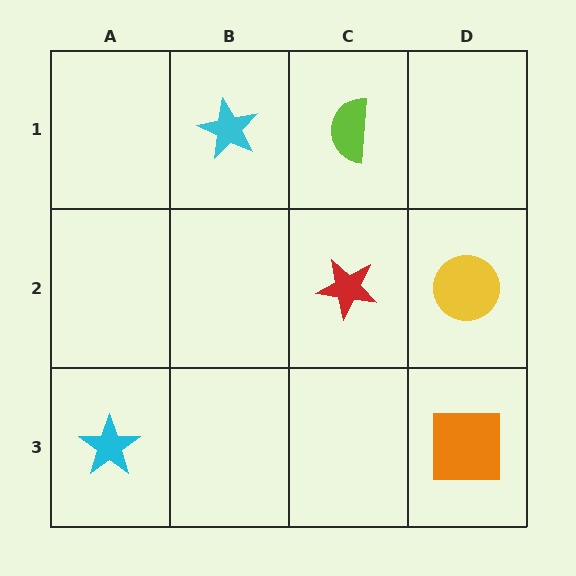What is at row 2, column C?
A red star.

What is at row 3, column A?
A cyan star.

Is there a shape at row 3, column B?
No, that cell is empty.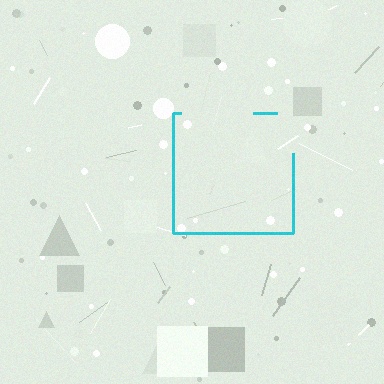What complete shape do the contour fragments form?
The contour fragments form a square.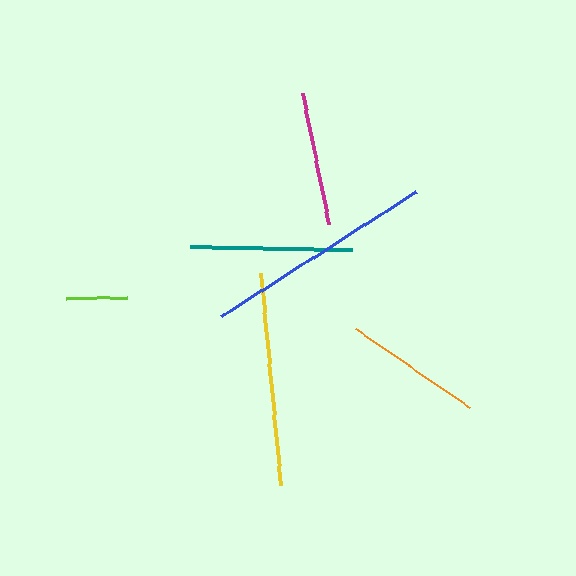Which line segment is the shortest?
The lime line is the shortest at approximately 61 pixels.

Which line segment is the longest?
The blue line is the longest at approximately 230 pixels.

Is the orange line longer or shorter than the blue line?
The blue line is longer than the orange line.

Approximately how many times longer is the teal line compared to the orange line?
The teal line is approximately 1.2 times the length of the orange line.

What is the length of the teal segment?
The teal segment is approximately 162 pixels long.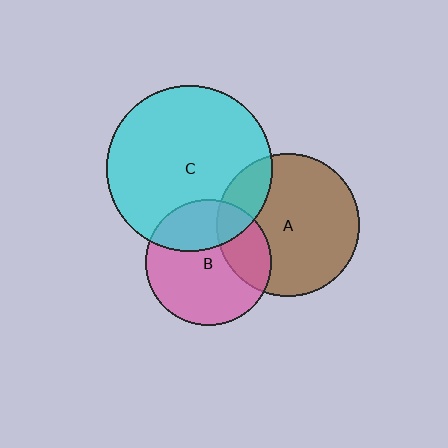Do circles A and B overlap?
Yes.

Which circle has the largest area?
Circle C (cyan).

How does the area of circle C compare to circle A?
Approximately 1.3 times.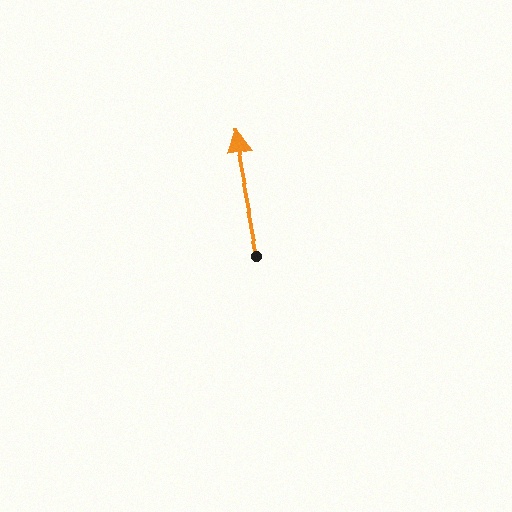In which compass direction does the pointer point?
North.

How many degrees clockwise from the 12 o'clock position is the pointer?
Approximately 349 degrees.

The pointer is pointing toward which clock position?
Roughly 12 o'clock.